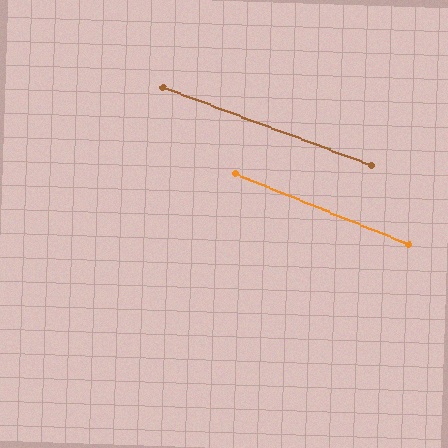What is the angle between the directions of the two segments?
Approximately 2 degrees.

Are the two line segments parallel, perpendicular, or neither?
Parallel — their directions differ by only 1.6°.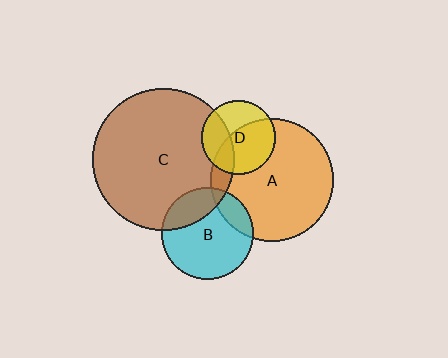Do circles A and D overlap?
Yes.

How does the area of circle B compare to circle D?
Approximately 1.6 times.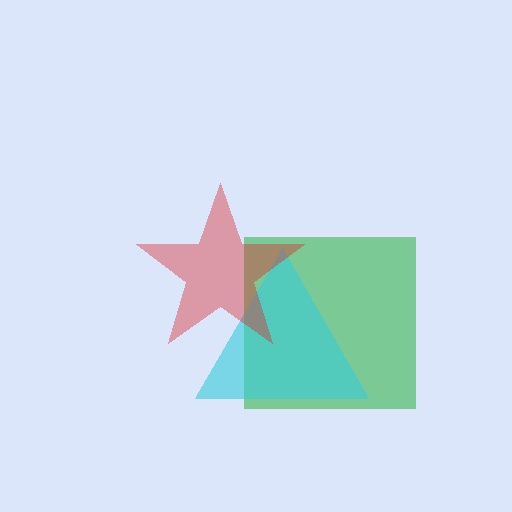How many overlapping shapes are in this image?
There are 3 overlapping shapes in the image.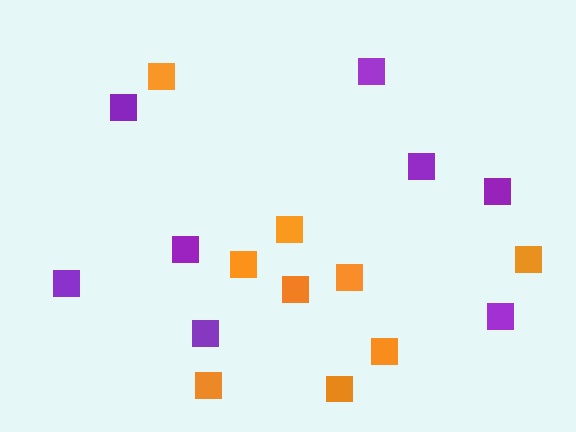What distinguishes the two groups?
There are 2 groups: one group of orange squares (9) and one group of purple squares (8).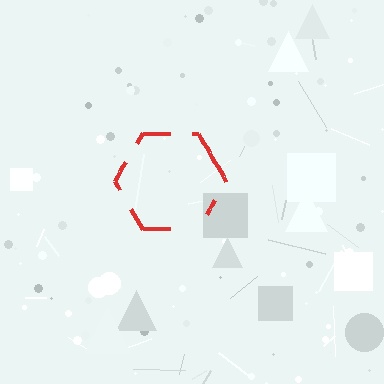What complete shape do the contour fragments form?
The contour fragments form a hexagon.